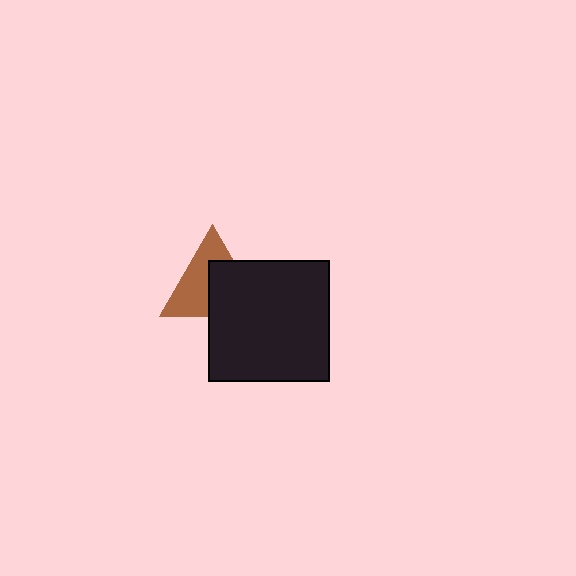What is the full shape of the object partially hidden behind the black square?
The partially hidden object is a brown triangle.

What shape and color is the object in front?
The object in front is a black square.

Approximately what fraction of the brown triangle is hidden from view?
Roughly 48% of the brown triangle is hidden behind the black square.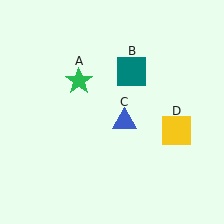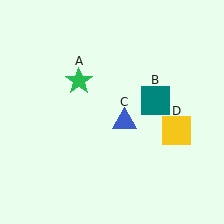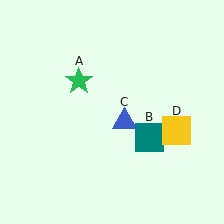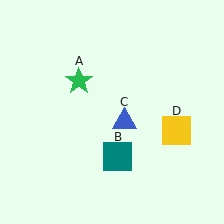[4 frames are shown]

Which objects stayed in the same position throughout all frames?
Green star (object A) and blue triangle (object C) and yellow square (object D) remained stationary.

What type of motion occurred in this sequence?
The teal square (object B) rotated clockwise around the center of the scene.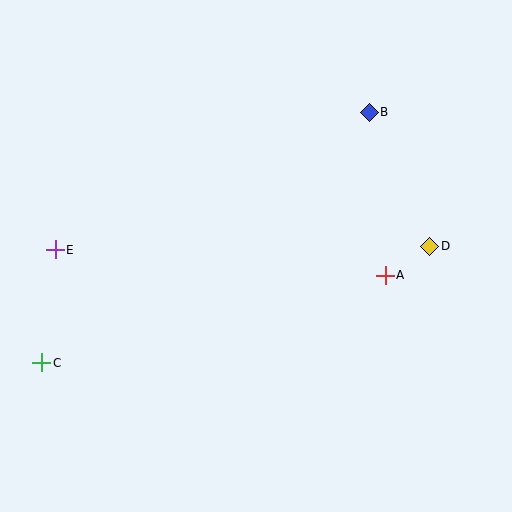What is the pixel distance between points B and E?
The distance between B and E is 343 pixels.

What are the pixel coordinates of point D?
Point D is at (430, 246).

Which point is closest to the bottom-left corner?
Point C is closest to the bottom-left corner.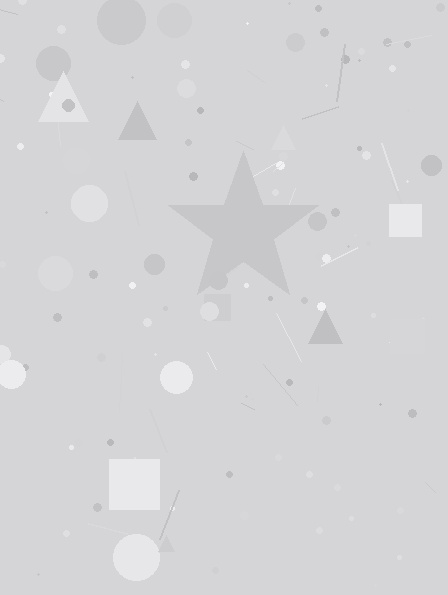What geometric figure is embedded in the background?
A star is embedded in the background.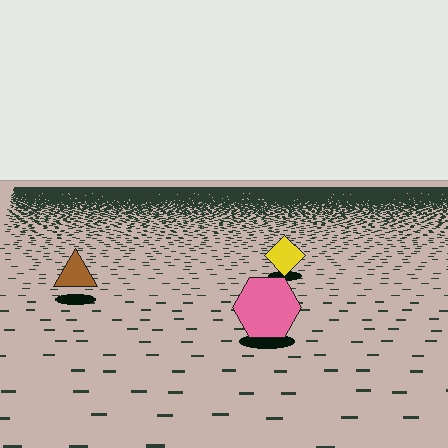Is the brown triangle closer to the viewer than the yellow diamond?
Yes. The brown triangle is closer — you can tell from the texture gradient: the ground texture is coarser near it.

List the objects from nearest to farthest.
From nearest to farthest: the pink hexagon, the brown triangle, the yellow diamond.